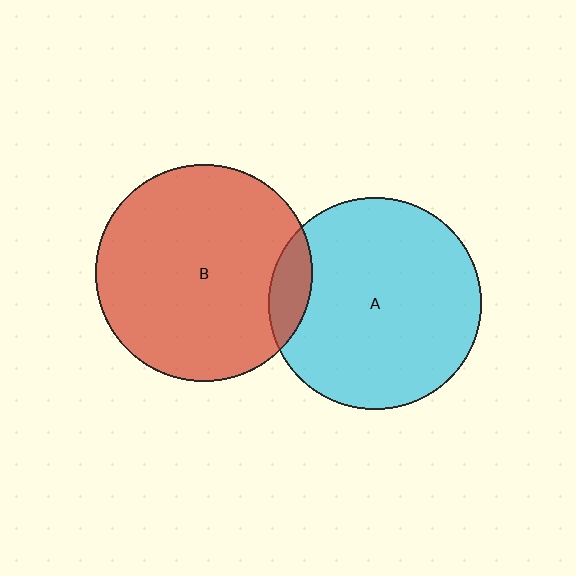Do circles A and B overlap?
Yes.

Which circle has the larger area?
Circle B (red).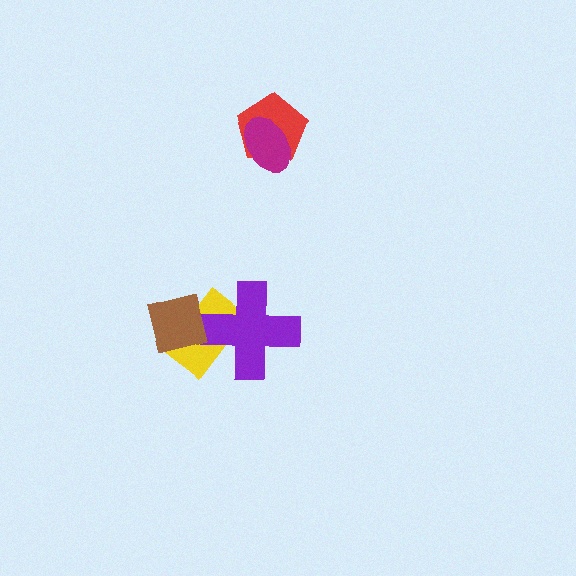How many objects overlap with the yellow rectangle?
2 objects overlap with the yellow rectangle.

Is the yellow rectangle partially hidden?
Yes, it is partially covered by another shape.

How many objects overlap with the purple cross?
2 objects overlap with the purple cross.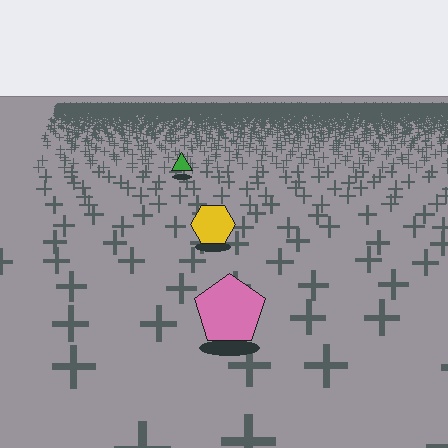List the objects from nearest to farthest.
From nearest to farthest: the pink pentagon, the yellow hexagon, the green triangle.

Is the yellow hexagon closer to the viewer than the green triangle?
Yes. The yellow hexagon is closer — you can tell from the texture gradient: the ground texture is coarser near it.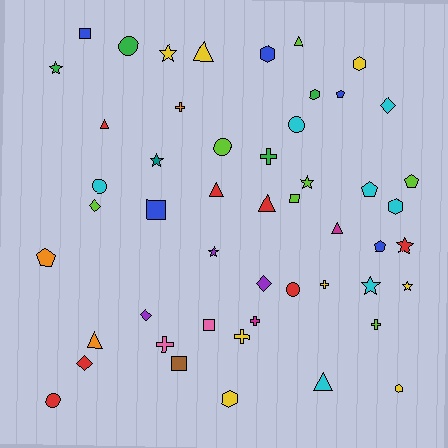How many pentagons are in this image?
There are 5 pentagons.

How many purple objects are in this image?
There are 3 purple objects.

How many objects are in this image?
There are 50 objects.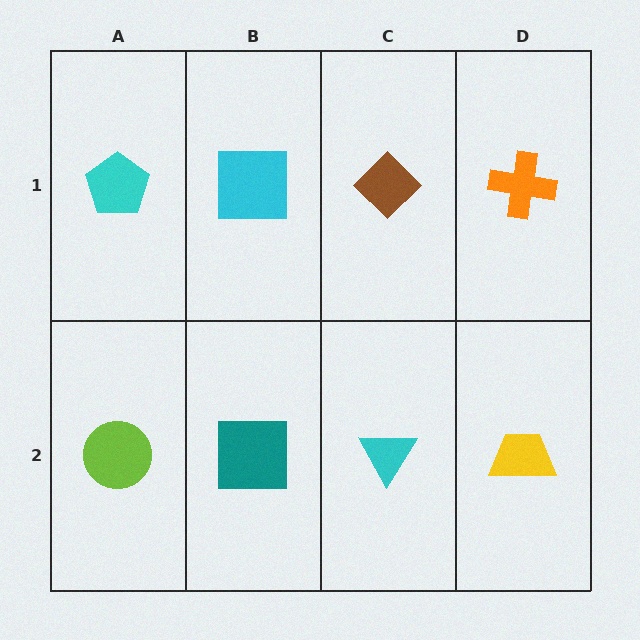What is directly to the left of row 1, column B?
A cyan pentagon.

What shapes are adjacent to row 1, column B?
A teal square (row 2, column B), a cyan pentagon (row 1, column A), a brown diamond (row 1, column C).